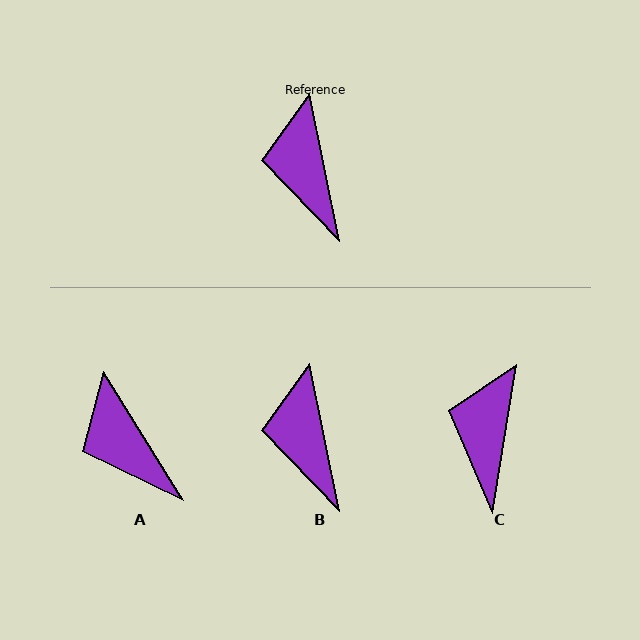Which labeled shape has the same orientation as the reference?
B.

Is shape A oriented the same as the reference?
No, it is off by about 20 degrees.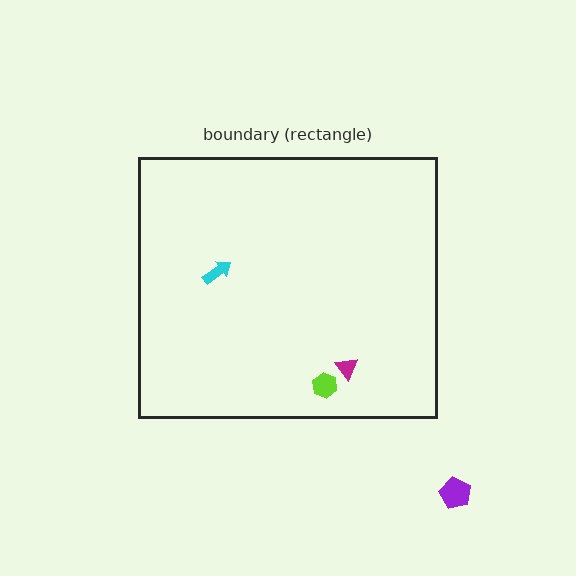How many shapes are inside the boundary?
3 inside, 1 outside.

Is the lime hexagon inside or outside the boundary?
Inside.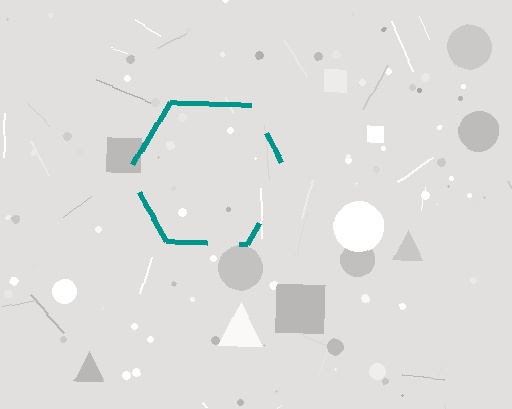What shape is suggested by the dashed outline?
The dashed outline suggests a hexagon.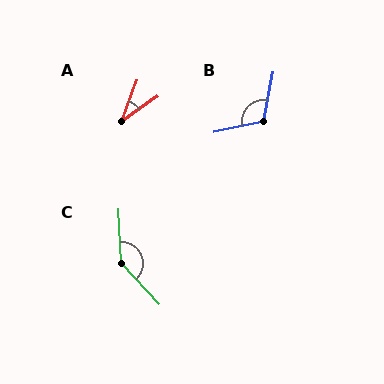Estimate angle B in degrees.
Approximately 113 degrees.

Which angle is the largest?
C, at approximately 140 degrees.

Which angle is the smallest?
A, at approximately 35 degrees.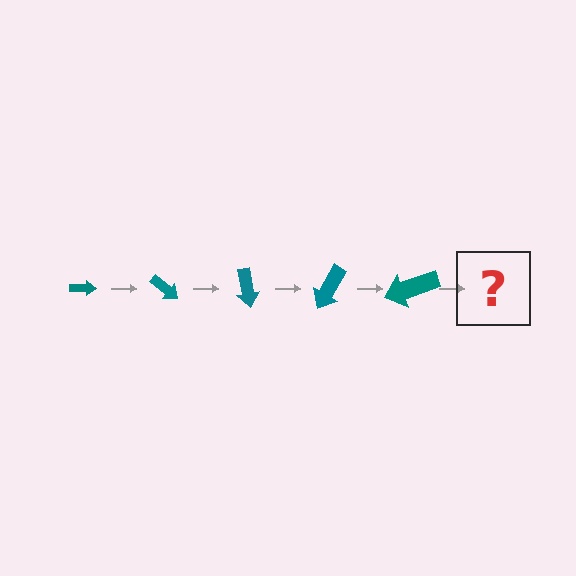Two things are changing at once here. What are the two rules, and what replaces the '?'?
The two rules are that the arrow grows larger each step and it rotates 40 degrees each step. The '?' should be an arrow, larger than the previous one and rotated 200 degrees from the start.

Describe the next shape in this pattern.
It should be an arrow, larger than the previous one and rotated 200 degrees from the start.